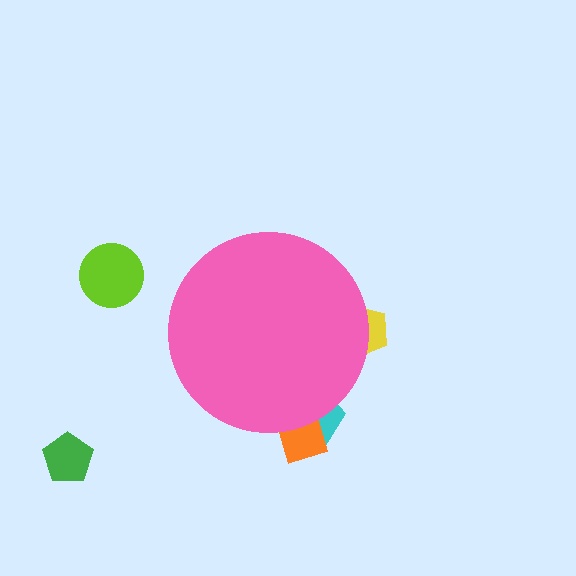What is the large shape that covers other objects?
A pink circle.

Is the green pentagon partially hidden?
No, the green pentagon is fully visible.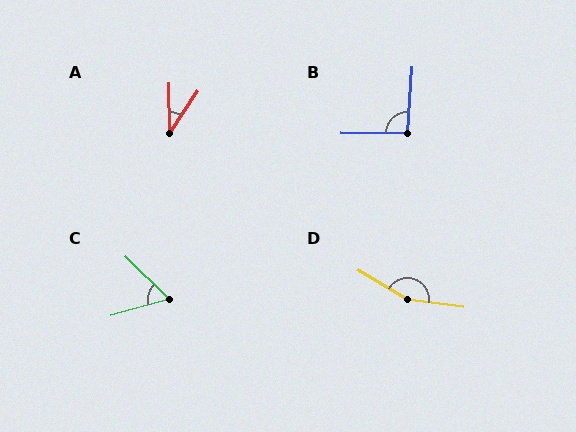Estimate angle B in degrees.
Approximately 93 degrees.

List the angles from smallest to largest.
A (34°), C (59°), B (93°), D (157°).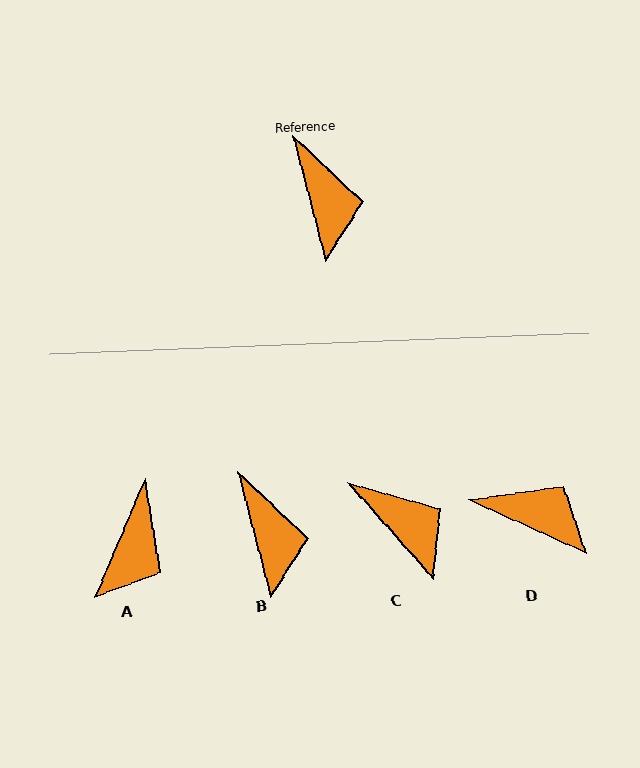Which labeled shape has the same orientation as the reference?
B.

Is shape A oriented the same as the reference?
No, it is off by about 38 degrees.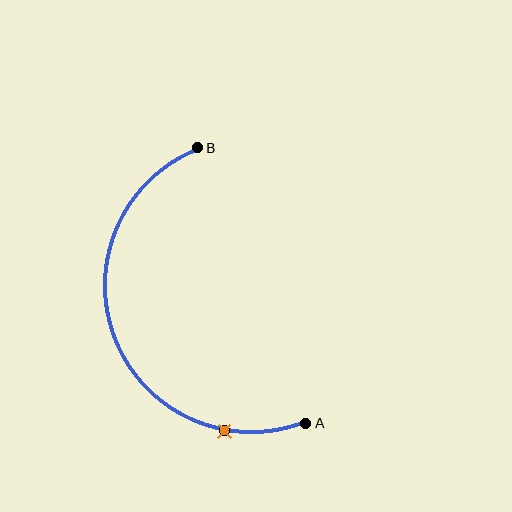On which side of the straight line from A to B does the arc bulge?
The arc bulges to the left of the straight line connecting A and B.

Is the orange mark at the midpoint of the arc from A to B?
No. The orange mark lies on the arc but is closer to endpoint A. The arc midpoint would be at the point on the curve equidistant along the arc from both A and B.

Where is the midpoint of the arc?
The arc midpoint is the point on the curve farthest from the straight line joining A and B. It sits to the left of that line.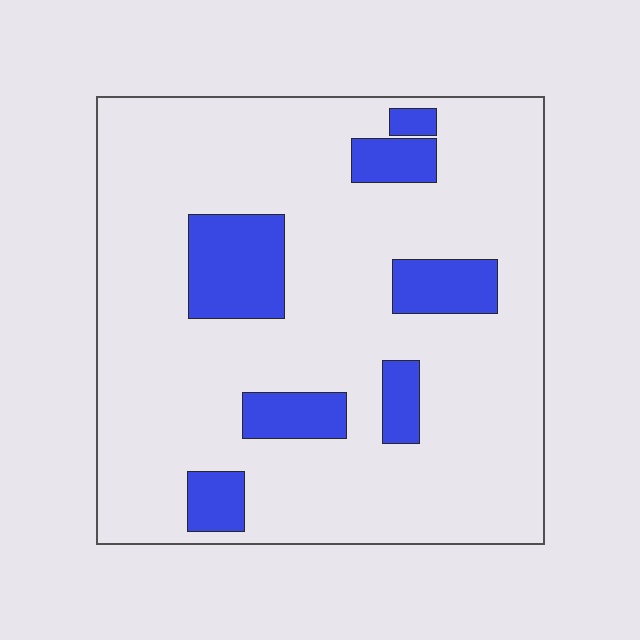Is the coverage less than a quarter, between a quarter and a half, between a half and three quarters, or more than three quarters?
Less than a quarter.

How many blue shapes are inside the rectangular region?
7.